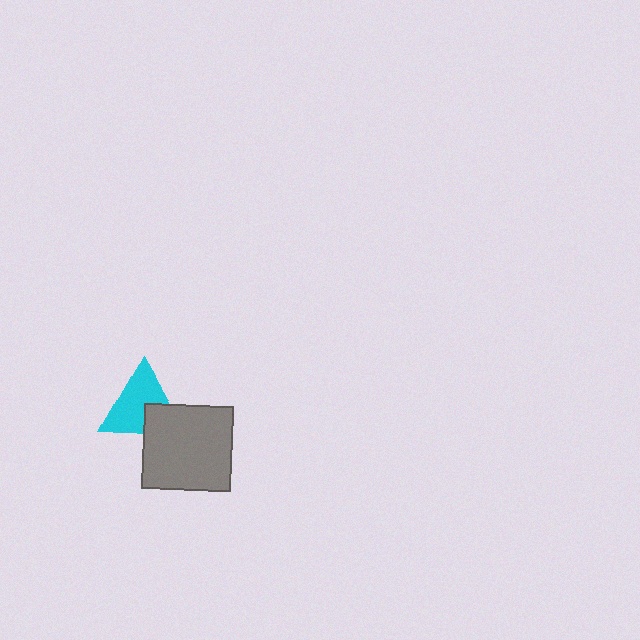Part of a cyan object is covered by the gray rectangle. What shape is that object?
It is a triangle.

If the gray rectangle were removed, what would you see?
You would see the complete cyan triangle.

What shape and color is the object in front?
The object in front is a gray rectangle.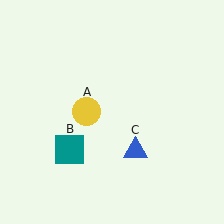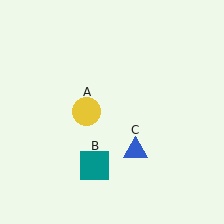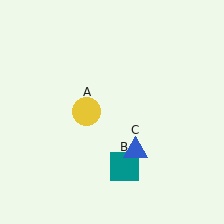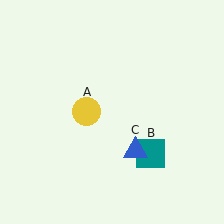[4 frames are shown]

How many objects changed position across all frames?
1 object changed position: teal square (object B).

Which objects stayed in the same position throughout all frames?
Yellow circle (object A) and blue triangle (object C) remained stationary.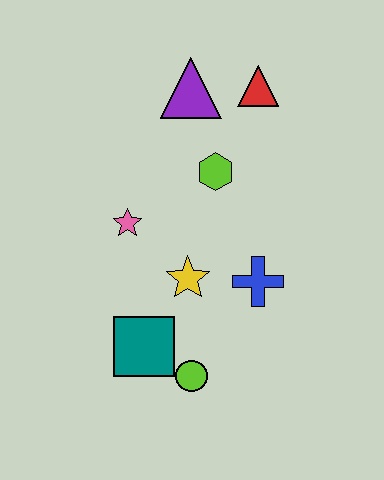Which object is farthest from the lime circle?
The red triangle is farthest from the lime circle.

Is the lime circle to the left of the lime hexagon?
Yes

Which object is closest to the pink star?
The yellow star is closest to the pink star.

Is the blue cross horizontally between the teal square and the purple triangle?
No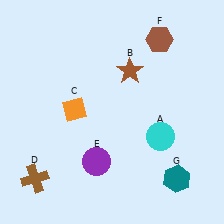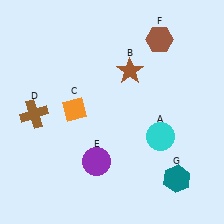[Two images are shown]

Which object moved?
The brown cross (D) moved up.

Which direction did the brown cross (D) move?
The brown cross (D) moved up.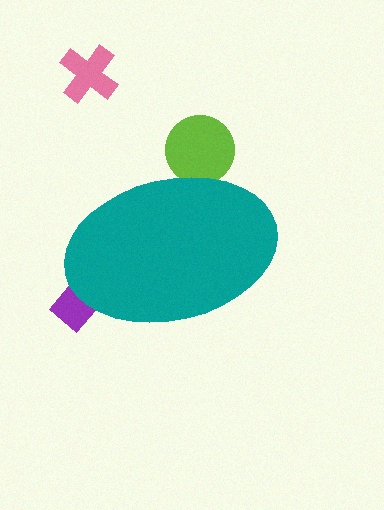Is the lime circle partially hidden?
Yes, the lime circle is partially hidden behind the teal ellipse.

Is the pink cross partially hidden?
No, the pink cross is fully visible.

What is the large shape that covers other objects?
A teal ellipse.